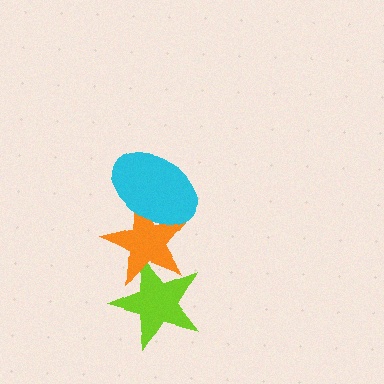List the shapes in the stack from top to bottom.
From top to bottom: the cyan ellipse, the orange star, the lime star.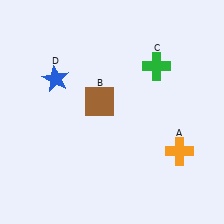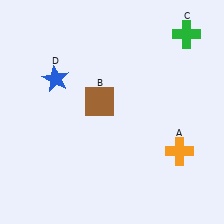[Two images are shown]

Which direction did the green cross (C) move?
The green cross (C) moved up.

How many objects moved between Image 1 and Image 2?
1 object moved between the two images.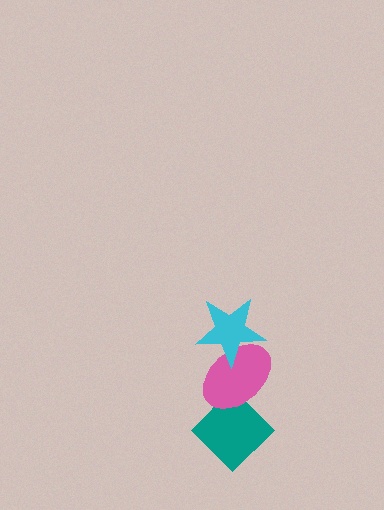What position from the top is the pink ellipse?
The pink ellipse is 2nd from the top.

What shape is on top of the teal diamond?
The pink ellipse is on top of the teal diamond.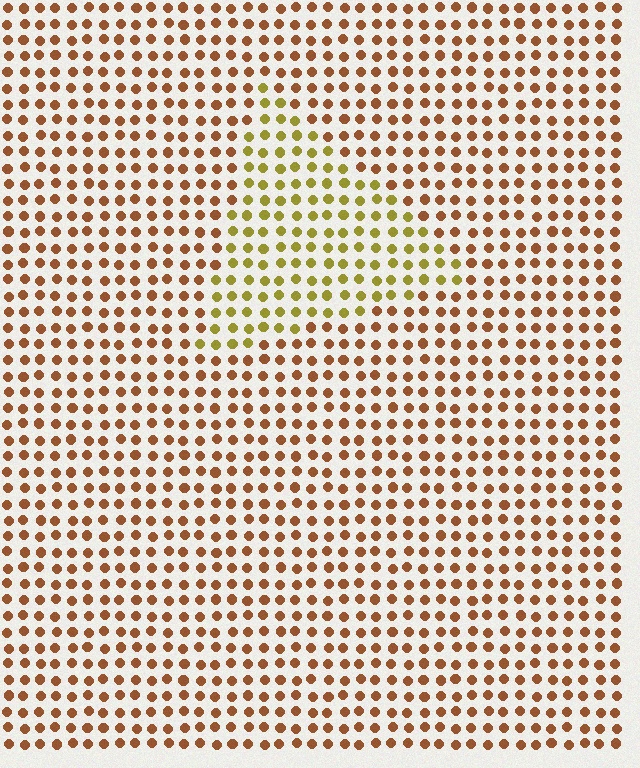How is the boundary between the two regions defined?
The boundary is defined purely by a slight shift in hue (about 38 degrees). Spacing, size, and orientation are identical on both sides.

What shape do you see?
I see a triangle.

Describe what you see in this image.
The image is filled with small brown elements in a uniform arrangement. A triangle-shaped region is visible where the elements are tinted to a slightly different hue, forming a subtle color boundary.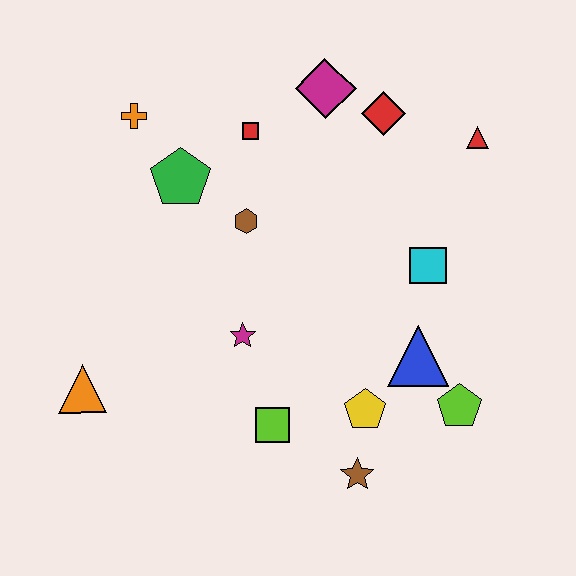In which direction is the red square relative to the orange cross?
The red square is to the right of the orange cross.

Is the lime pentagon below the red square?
Yes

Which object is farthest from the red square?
The brown star is farthest from the red square.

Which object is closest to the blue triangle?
The lime pentagon is closest to the blue triangle.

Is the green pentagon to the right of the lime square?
No